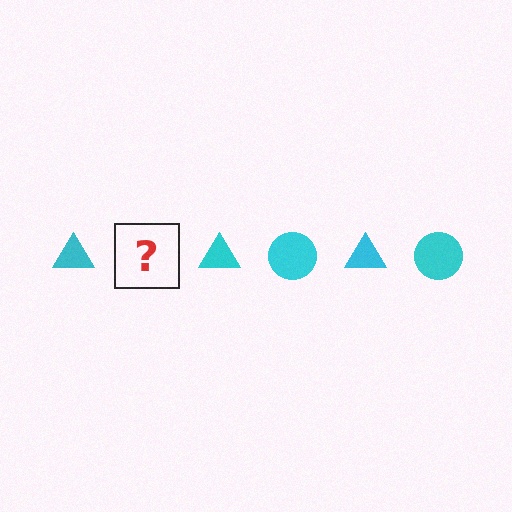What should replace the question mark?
The question mark should be replaced with a cyan circle.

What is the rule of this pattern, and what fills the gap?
The rule is that the pattern cycles through triangle, circle shapes in cyan. The gap should be filled with a cyan circle.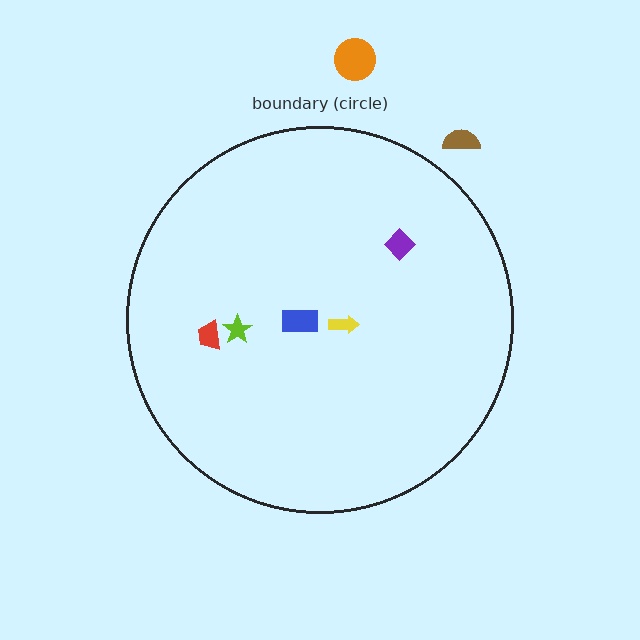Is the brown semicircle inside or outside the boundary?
Outside.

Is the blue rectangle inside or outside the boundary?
Inside.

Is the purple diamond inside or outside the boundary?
Inside.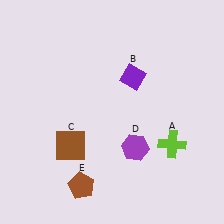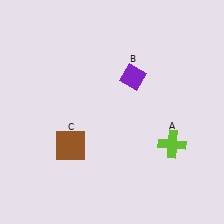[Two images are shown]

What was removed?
The purple hexagon (D), the brown pentagon (E) were removed in Image 2.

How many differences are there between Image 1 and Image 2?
There are 2 differences between the two images.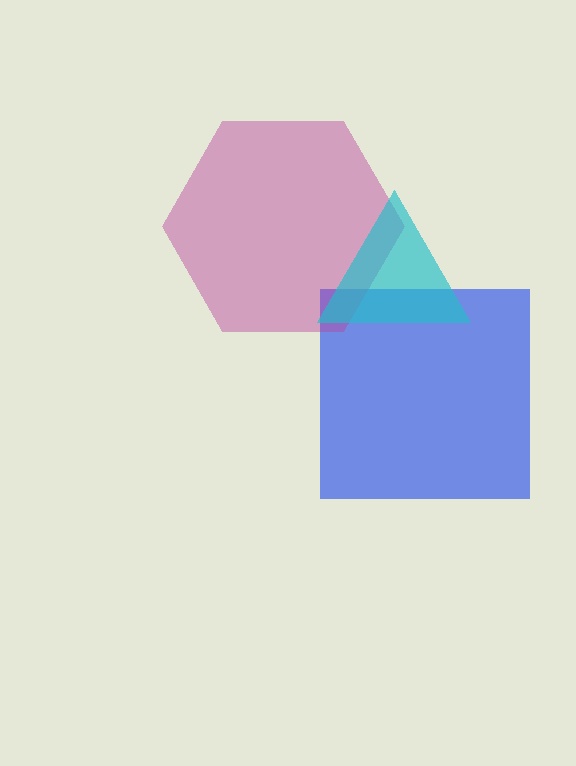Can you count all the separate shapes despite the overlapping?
Yes, there are 3 separate shapes.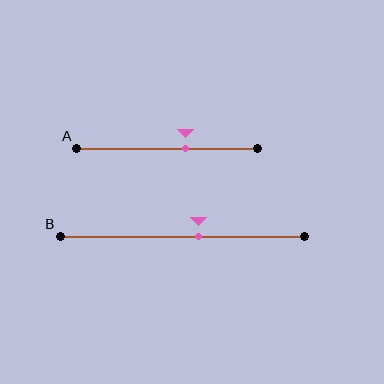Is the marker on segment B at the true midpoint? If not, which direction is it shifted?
No, the marker on segment B is shifted to the right by about 7% of the segment length.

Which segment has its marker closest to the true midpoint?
Segment B has its marker closest to the true midpoint.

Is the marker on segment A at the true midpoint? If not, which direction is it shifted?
No, the marker on segment A is shifted to the right by about 11% of the segment length.